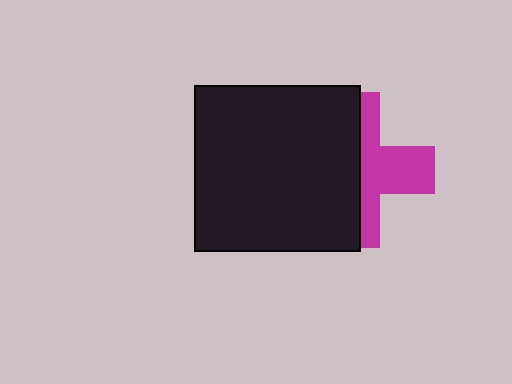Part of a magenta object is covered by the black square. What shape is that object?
It is a cross.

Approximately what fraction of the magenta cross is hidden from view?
Roughly 56% of the magenta cross is hidden behind the black square.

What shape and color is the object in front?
The object in front is a black square.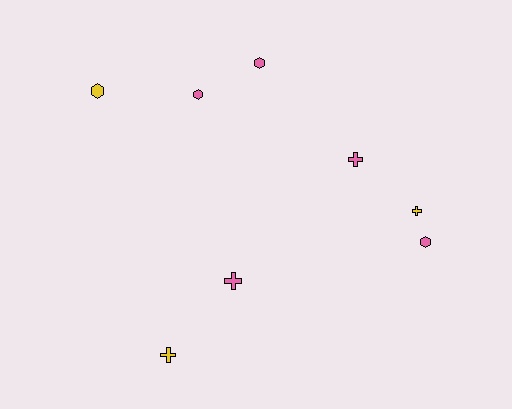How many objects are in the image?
There are 8 objects.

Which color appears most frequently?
Pink, with 5 objects.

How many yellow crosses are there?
There are 2 yellow crosses.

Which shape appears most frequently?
Hexagon, with 4 objects.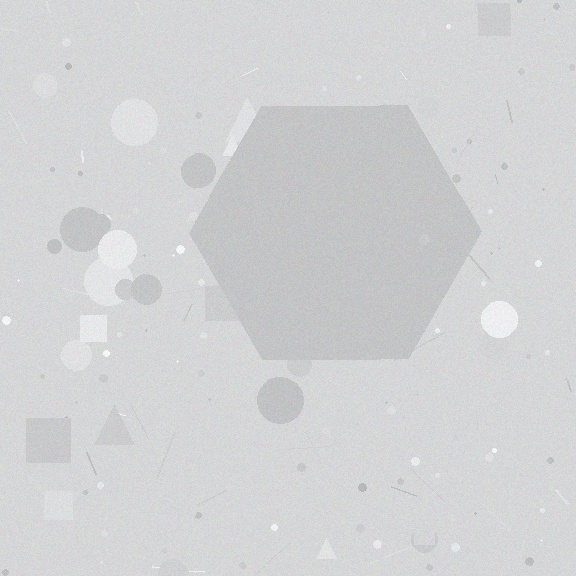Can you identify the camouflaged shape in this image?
The camouflaged shape is a hexagon.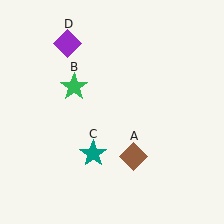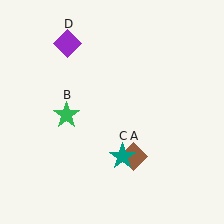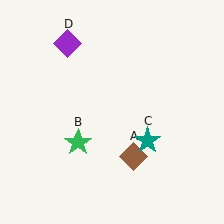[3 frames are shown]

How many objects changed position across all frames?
2 objects changed position: green star (object B), teal star (object C).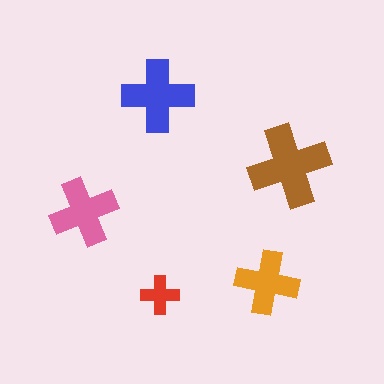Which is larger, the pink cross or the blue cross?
The blue one.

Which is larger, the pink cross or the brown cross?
The brown one.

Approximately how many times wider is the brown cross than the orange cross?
About 1.5 times wider.